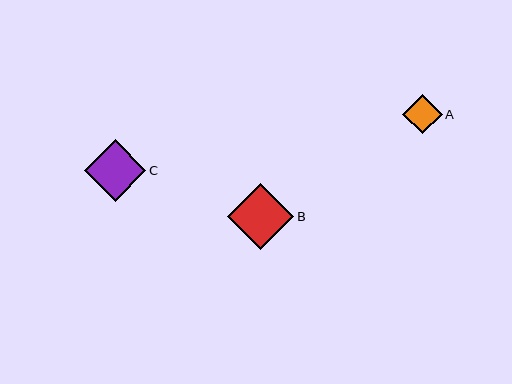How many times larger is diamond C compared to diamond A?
Diamond C is approximately 1.5 times the size of diamond A.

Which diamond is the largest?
Diamond B is the largest with a size of approximately 66 pixels.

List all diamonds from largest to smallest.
From largest to smallest: B, C, A.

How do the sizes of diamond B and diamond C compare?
Diamond B and diamond C are approximately the same size.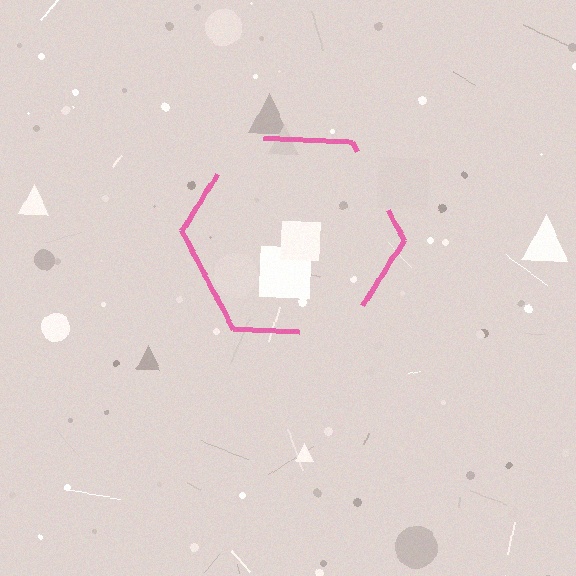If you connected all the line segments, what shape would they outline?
They would outline a hexagon.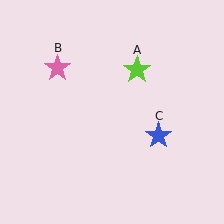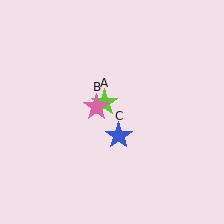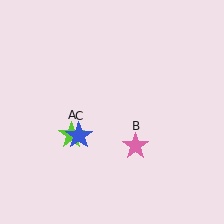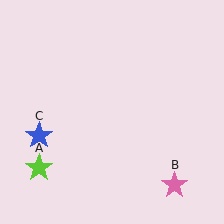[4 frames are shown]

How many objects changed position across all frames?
3 objects changed position: lime star (object A), pink star (object B), blue star (object C).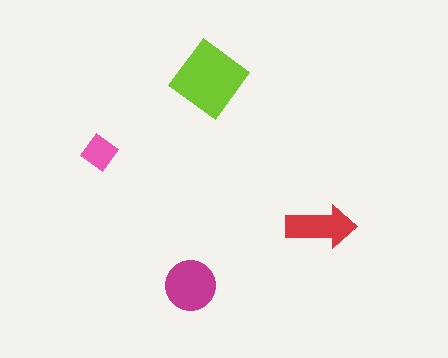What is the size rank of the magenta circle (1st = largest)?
2nd.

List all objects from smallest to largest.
The pink diamond, the red arrow, the magenta circle, the lime diamond.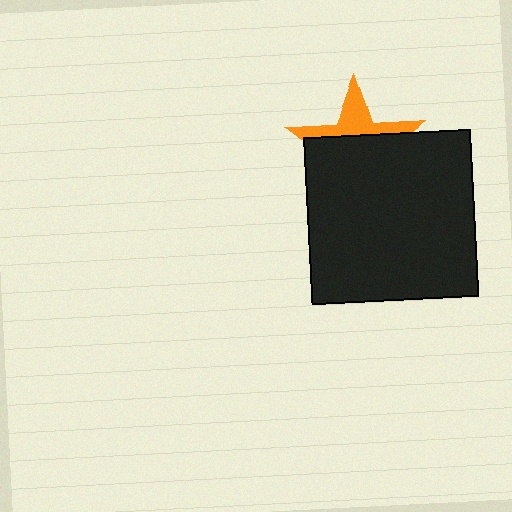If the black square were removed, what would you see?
You would see the complete orange star.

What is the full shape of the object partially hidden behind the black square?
The partially hidden object is an orange star.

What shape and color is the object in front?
The object in front is a black square.